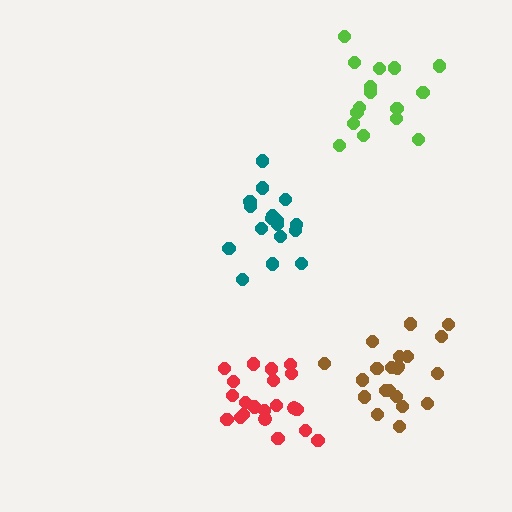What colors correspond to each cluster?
The clusters are colored: lime, teal, brown, red.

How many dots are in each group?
Group 1: 16 dots, Group 2: 17 dots, Group 3: 21 dots, Group 4: 21 dots (75 total).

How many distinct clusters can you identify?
There are 4 distinct clusters.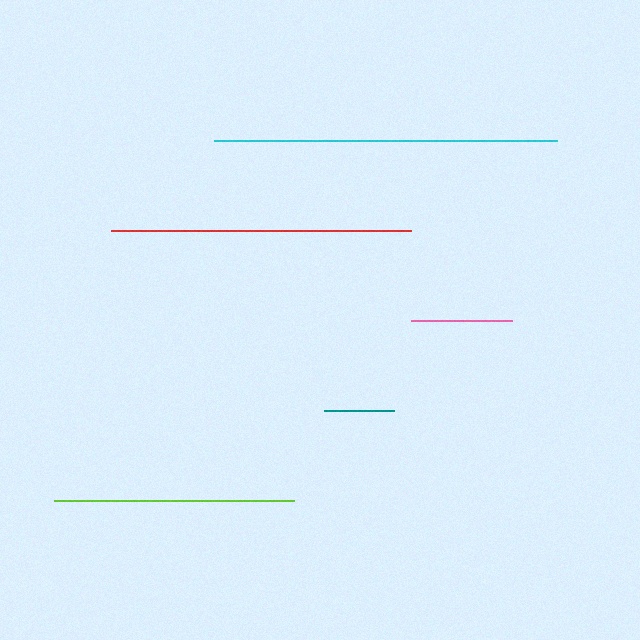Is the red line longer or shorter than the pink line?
The red line is longer than the pink line.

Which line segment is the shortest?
The teal line is the shortest at approximately 70 pixels.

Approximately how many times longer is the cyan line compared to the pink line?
The cyan line is approximately 3.4 times the length of the pink line.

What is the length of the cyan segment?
The cyan segment is approximately 343 pixels long.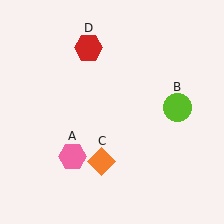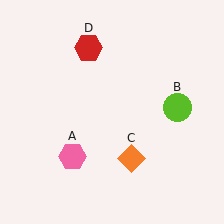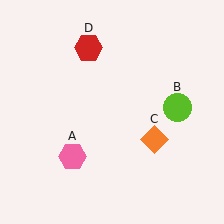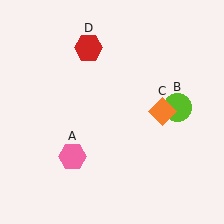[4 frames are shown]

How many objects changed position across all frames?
1 object changed position: orange diamond (object C).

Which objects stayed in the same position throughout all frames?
Pink hexagon (object A) and lime circle (object B) and red hexagon (object D) remained stationary.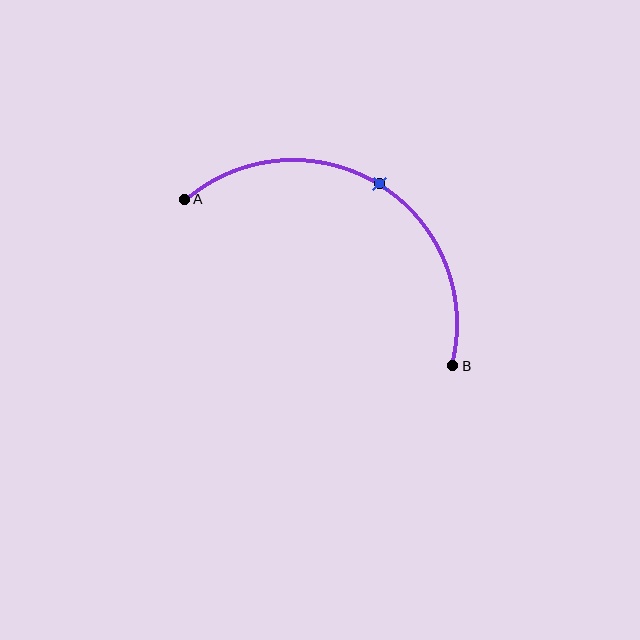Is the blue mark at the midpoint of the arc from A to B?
Yes. The blue mark lies on the arc at equal arc-length from both A and B — it is the arc midpoint.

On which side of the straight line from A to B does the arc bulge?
The arc bulges above the straight line connecting A and B.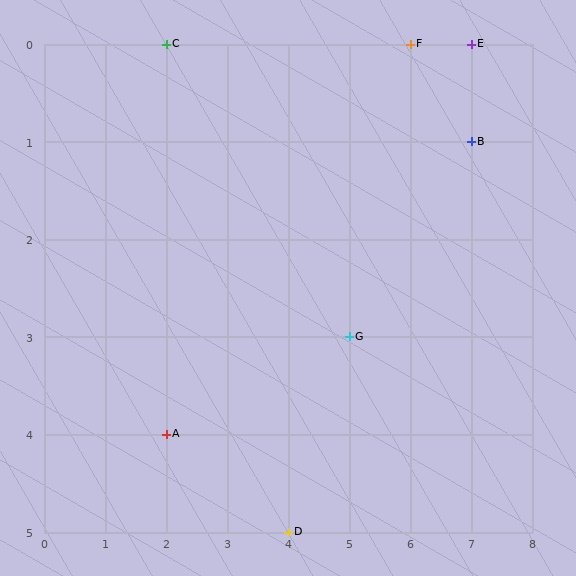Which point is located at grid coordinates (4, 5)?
Point D is at (4, 5).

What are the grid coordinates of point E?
Point E is at grid coordinates (7, 0).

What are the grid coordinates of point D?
Point D is at grid coordinates (4, 5).